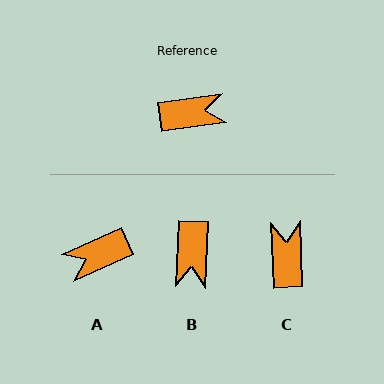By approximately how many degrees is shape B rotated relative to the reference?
Approximately 100 degrees clockwise.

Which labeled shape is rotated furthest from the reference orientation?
A, about 163 degrees away.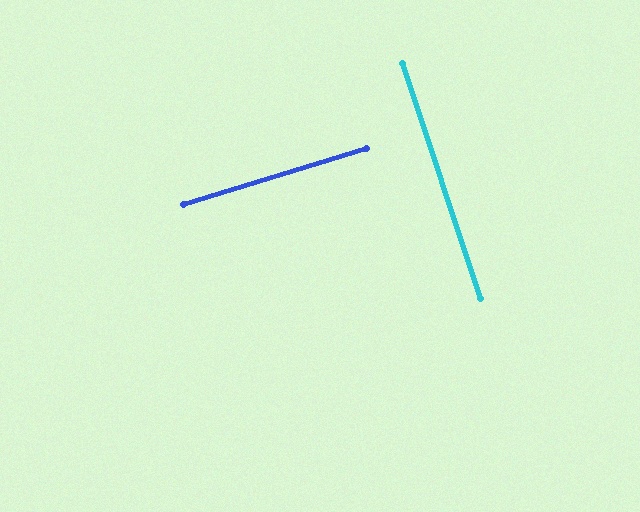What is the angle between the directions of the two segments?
Approximately 89 degrees.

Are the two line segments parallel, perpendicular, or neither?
Perpendicular — they meet at approximately 89°.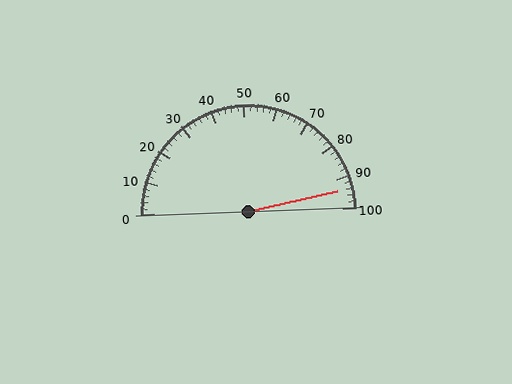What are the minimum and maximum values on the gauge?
The gauge ranges from 0 to 100.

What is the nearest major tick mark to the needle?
The nearest major tick mark is 90.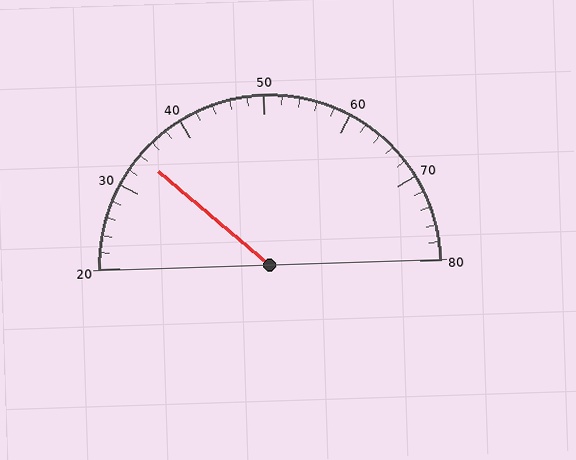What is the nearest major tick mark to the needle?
The nearest major tick mark is 30.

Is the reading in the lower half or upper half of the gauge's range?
The reading is in the lower half of the range (20 to 80).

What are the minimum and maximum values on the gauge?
The gauge ranges from 20 to 80.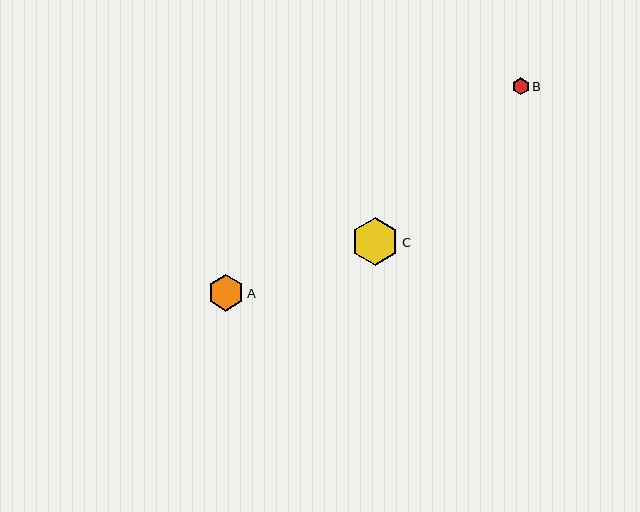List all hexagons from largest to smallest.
From largest to smallest: C, A, B.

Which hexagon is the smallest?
Hexagon B is the smallest with a size of approximately 17 pixels.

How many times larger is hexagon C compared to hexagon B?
Hexagon C is approximately 2.8 times the size of hexagon B.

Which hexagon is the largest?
Hexagon C is the largest with a size of approximately 48 pixels.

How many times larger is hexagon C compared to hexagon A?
Hexagon C is approximately 1.3 times the size of hexagon A.